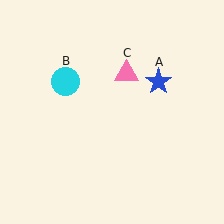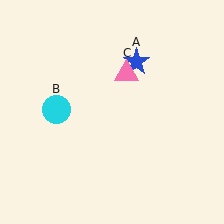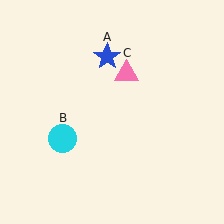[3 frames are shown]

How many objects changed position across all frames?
2 objects changed position: blue star (object A), cyan circle (object B).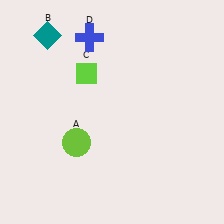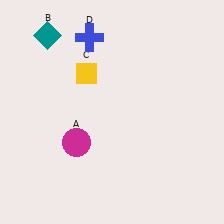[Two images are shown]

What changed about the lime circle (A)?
In Image 1, A is lime. In Image 2, it changed to magenta.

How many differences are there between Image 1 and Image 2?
There are 2 differences between the two images.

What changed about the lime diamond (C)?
In Image 1, C is lime. In Image 2, it changed to yellow.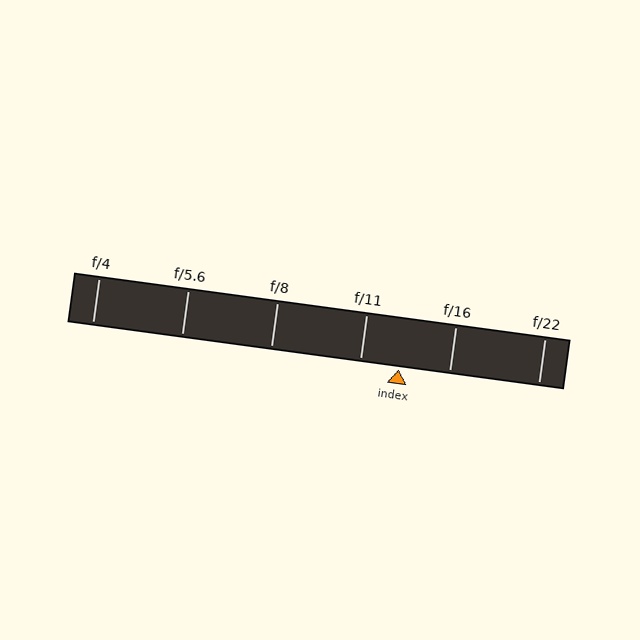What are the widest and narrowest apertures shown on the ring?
The widest aperture shown is f/4 and the narrowest is f/22.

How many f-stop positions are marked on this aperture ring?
There are 6 f-stop positions marked.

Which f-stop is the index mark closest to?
The index mark is closest to f/11.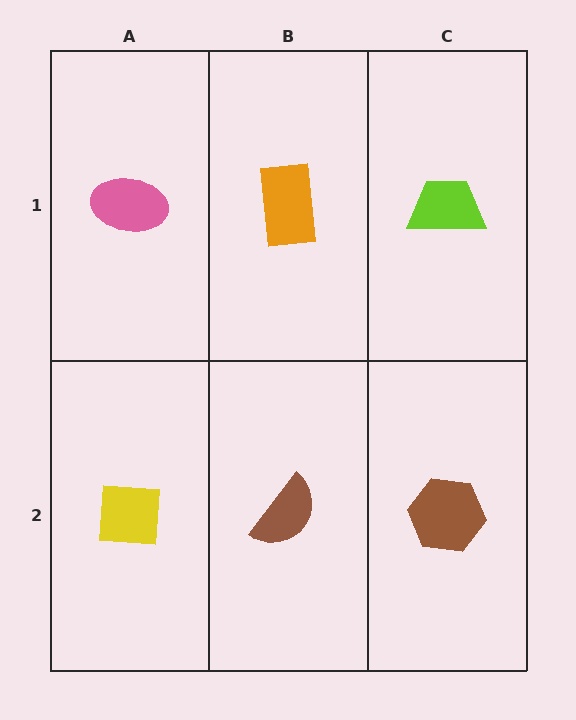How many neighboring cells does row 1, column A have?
2.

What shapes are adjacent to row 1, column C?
A brown hexagon (row 2, column C), an orange rectangle (row 1, column B).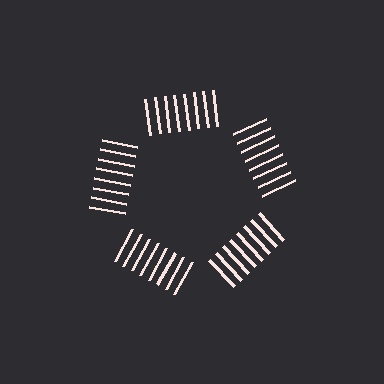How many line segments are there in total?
40 — 8 along each of the 5 edges.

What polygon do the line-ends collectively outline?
An illusory pentagon — the line segments terminate on its edges but no continuous stroke is drawn.